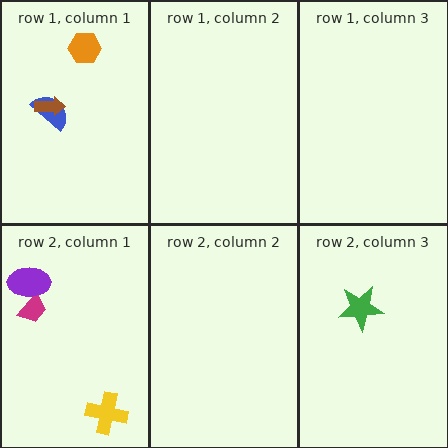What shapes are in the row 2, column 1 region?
The magenta trapezoid, the yellow cross, the purple ellipse.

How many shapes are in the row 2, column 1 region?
3.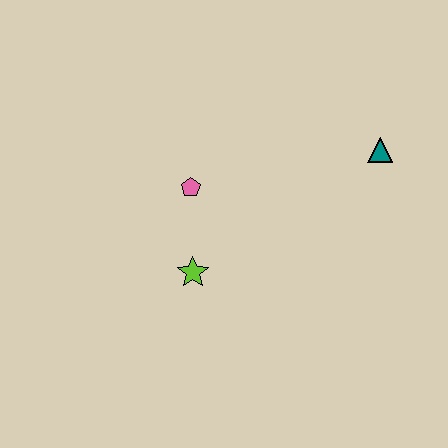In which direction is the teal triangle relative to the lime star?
The teal triangle is to the right of the lime star.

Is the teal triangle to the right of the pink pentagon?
Yes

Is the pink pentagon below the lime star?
No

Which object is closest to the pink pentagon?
The lime star is closest to the pink pentagon.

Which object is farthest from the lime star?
The teal triangle is farthest from the lime star.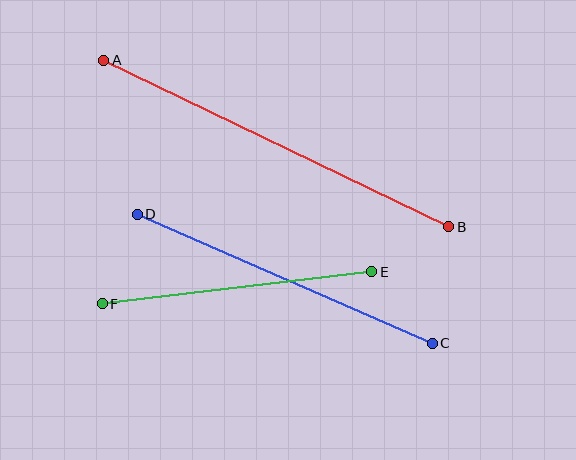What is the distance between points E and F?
The distance is approximately 272 pixels.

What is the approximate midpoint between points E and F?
The midpoint is at approximately (237, 288) pixels.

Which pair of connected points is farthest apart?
Points A and B are farthest apart.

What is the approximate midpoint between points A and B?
The midpoint is at approximately (276, 143) pixels.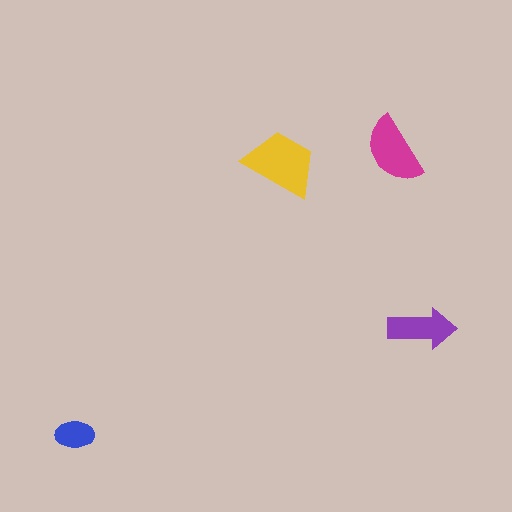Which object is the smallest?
The blue ellipse.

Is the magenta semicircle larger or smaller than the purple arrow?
Larger.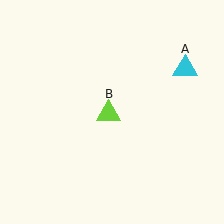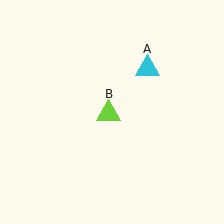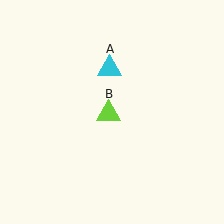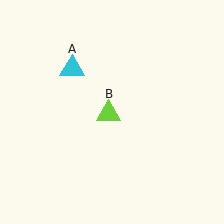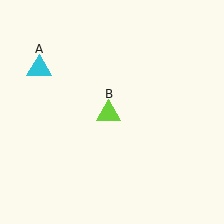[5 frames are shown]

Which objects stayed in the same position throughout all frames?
Lime triangle (object B) remained stationary.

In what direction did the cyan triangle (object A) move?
The cyan triangle (object A) moved left.